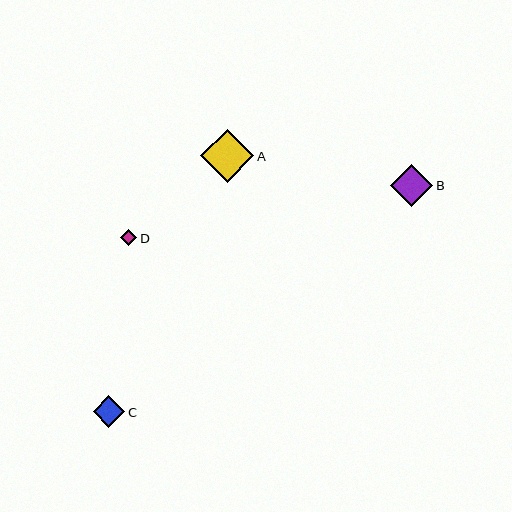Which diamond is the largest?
Diamond A is the largest with a size of approximately 53 pixels.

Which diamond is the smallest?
Diamond D is the smallest with a size of approximately 16 pixels.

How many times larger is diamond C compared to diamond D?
Diamond C is approximately 2.0 times the size of diamond D.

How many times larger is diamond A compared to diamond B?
Diamond A is approximately 1.3 times the size of diamond B.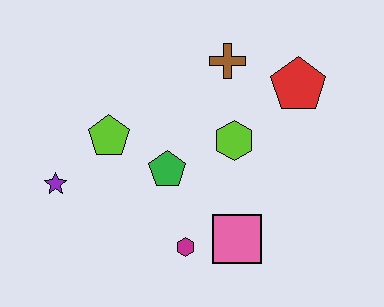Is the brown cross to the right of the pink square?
No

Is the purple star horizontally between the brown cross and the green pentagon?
No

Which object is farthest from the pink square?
The purple star is farthest from the pink square.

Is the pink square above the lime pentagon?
No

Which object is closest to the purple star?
The lime pentagon is closest to the purple star.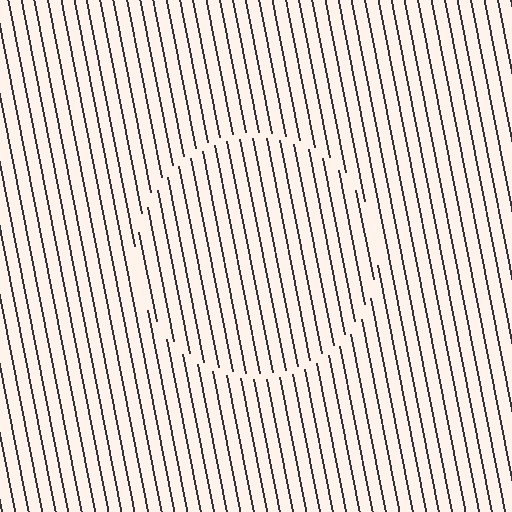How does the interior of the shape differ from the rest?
The interior of the shape contains the same grating, shifted by half a period — the contour is defined by the phase discontinuity where line-ends from the inner and outer gratings abut.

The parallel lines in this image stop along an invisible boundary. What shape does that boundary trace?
An illusory circle. The interior of the shape contains the same grating, shifted by half a period — the contour is defined by the phase discontinuity where line-ends from the inner and outer gratings abut.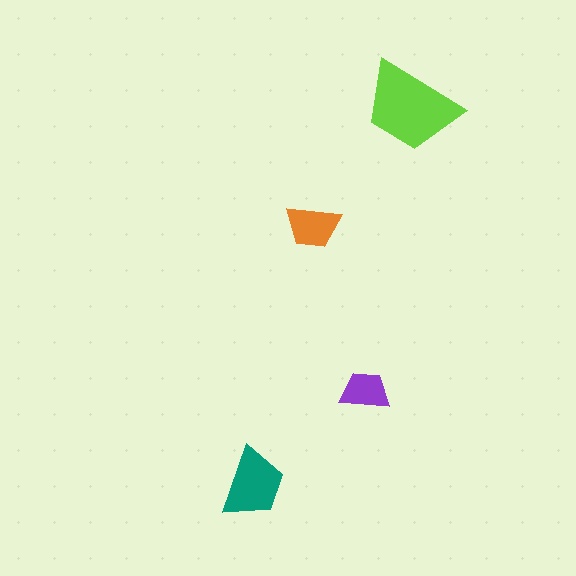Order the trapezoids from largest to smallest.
the lime one, the teal one, the orange one, the purple one.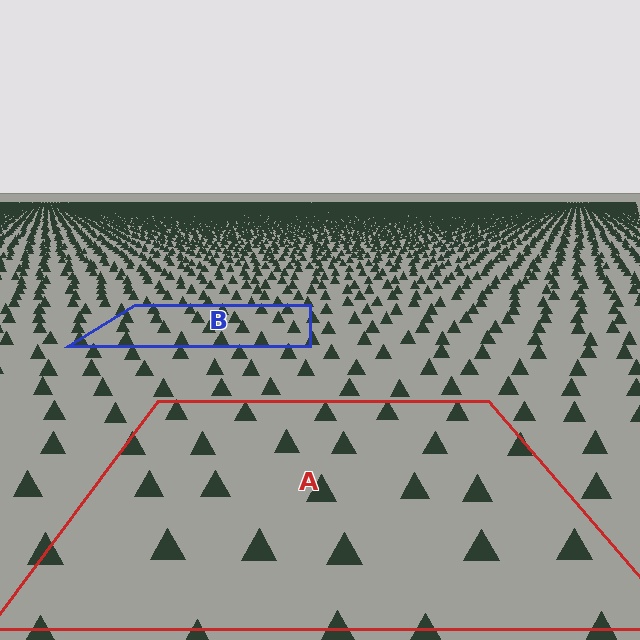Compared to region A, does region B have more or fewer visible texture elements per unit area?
Region B has more texture elements per unit area — they are packed more densely because it is farther away.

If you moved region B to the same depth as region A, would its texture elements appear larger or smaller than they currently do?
They would appear larger. At a closer depth, the same texture elements are projected at a bigger on-screen size.